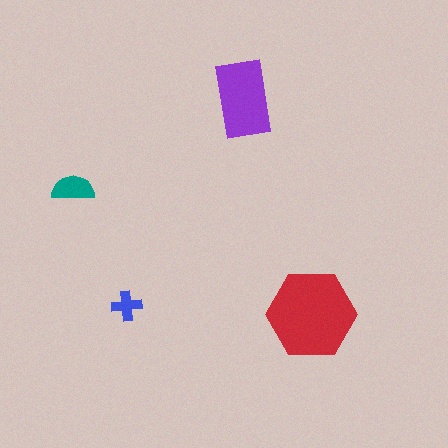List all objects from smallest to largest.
The blue cross, the teal semicircle, the purple rectangle, the red hexagon.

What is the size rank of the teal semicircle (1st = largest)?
3rd.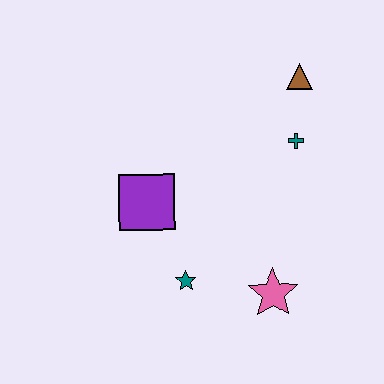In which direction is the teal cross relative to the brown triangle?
The teal cross is below the brown triangle.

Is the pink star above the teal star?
No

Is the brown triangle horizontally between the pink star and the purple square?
No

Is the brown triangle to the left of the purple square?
No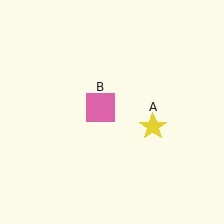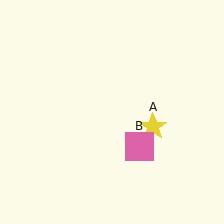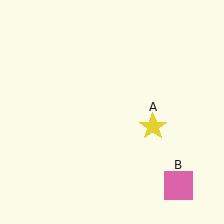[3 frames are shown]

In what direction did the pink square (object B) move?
The pink square (object B) moved down and to the right.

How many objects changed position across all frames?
1 object changed position: pink square (object B).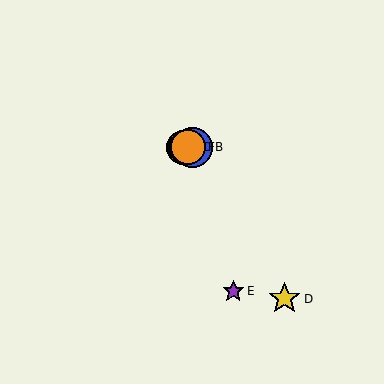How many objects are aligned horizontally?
4 objects (A, B, C, F) are aligned horizontally.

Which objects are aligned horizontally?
Objects A, B, C, F are aligned horizontally.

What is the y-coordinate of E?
Object E is at y≈291.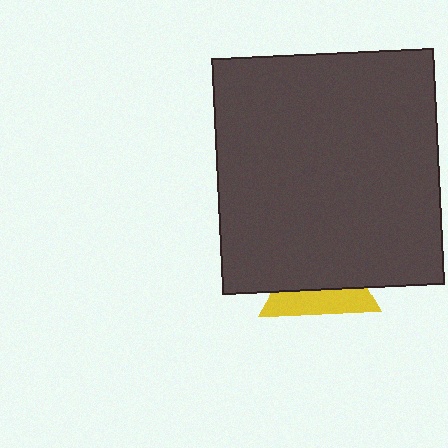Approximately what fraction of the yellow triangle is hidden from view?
Roughly 60% of the yellow triangle is hidden behind the dark gray rectangle.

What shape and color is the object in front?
The object in front is a dark gray rectangle.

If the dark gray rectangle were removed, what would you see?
You would see the complete yellow triangle.